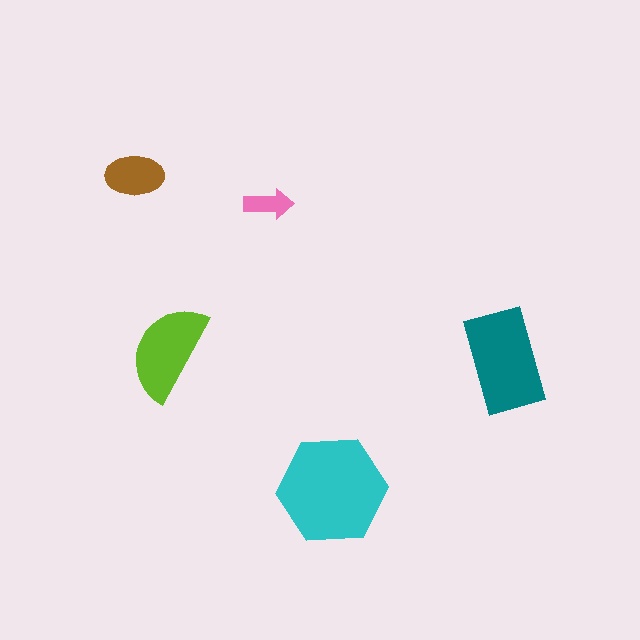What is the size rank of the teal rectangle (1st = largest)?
2nd.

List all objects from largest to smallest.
The cyan hexagon, the teal rectangle, the lime semicircle, the brown ellipse, the pink arrow.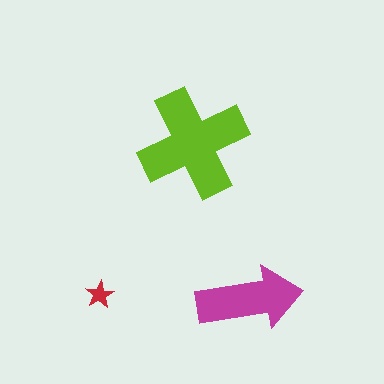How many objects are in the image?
There are 3 objects in the image.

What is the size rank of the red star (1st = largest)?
3rd.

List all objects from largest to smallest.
The lime cross, the magenta arrow, the red star.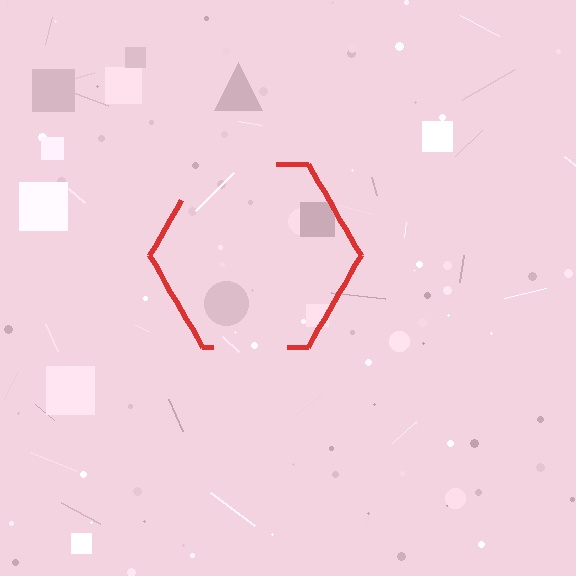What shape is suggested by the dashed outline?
The dashed outline suggests a hexagon.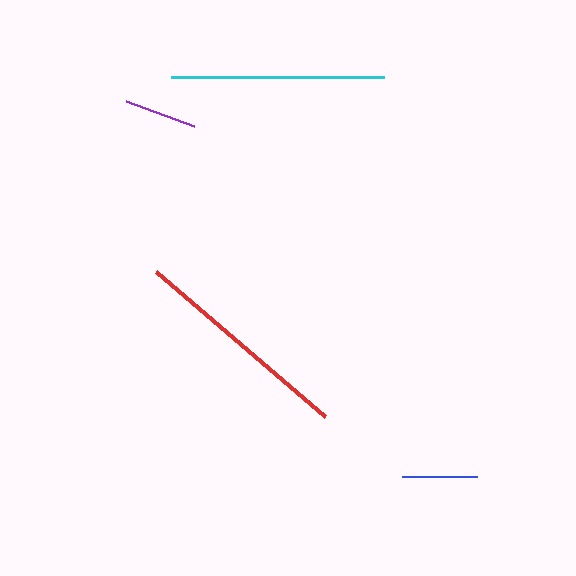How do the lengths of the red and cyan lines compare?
The red and cyan lines are approximately the same length.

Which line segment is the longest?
The red line is the longest at approximately 223 pixels.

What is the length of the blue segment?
The blue segment is approximately 75 pixels long.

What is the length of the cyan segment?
The cyan segment is approximately 213 pixels long.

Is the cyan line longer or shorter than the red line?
The red line is longer than the cyan line.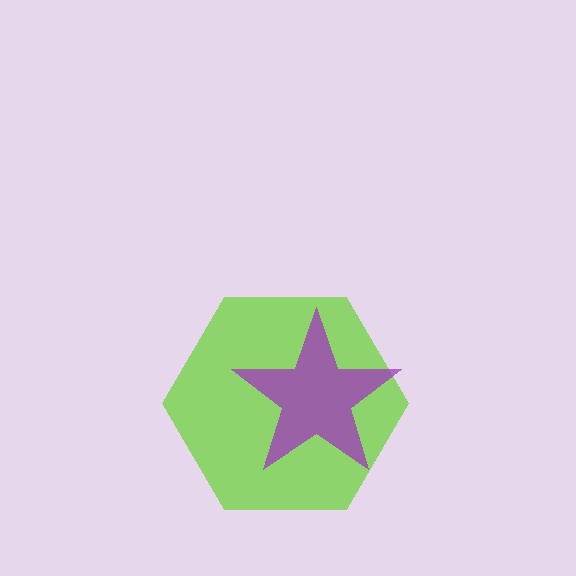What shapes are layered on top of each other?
The layered shapes are: a lime hexagon, a purple star.